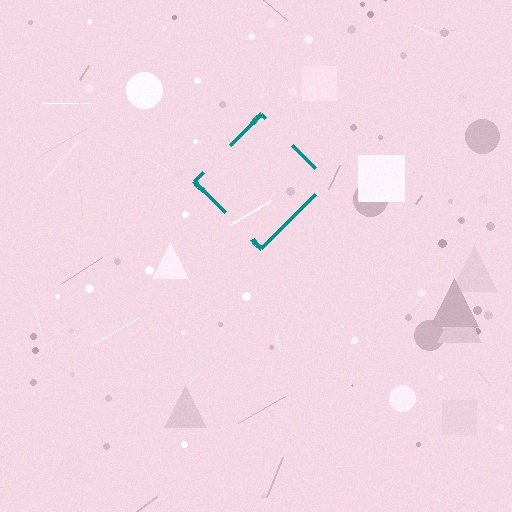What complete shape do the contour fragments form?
The contour fragments form a diamond.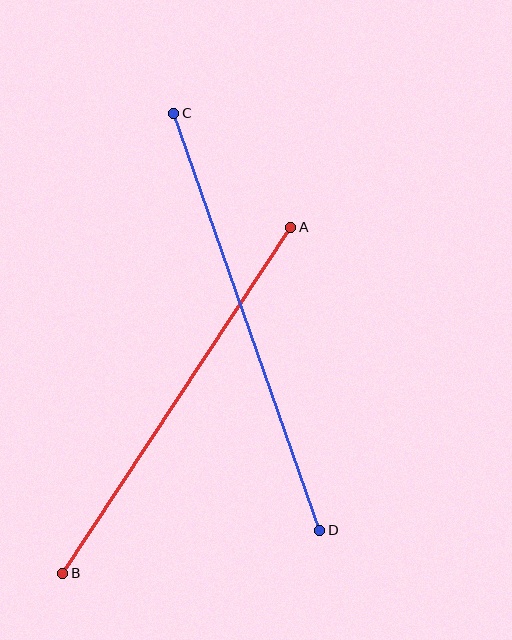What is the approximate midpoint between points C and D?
The midpoint is at approximately (247, 322) pixels.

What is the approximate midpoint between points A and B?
The midpoint is at approximately (177, 400) pixels.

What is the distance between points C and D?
The distance is approximately 442 pixels.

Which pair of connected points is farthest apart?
Points C and D are farthest apart.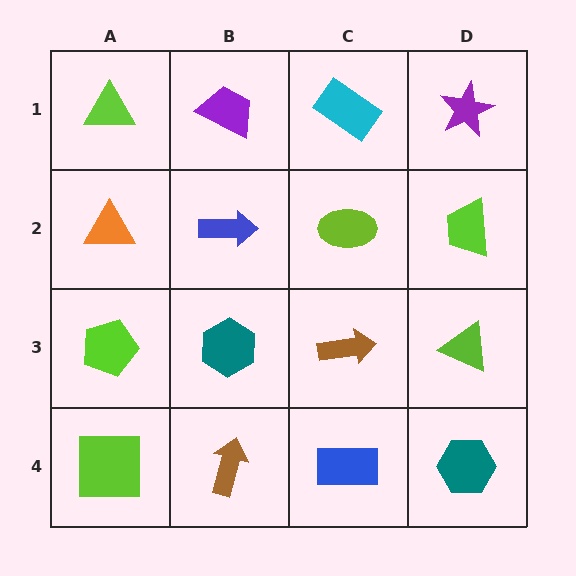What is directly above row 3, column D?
A lime trapezoid.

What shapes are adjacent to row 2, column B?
A purple trapezoid (row 1, column B), a teal hexagon (row 3, column B), an orange triangle (row 2, column A), a lime ellipse (row 2, column C).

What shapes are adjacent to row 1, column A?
An orange triangle (row 2, column A), a purple trapezoid (row 1, column B).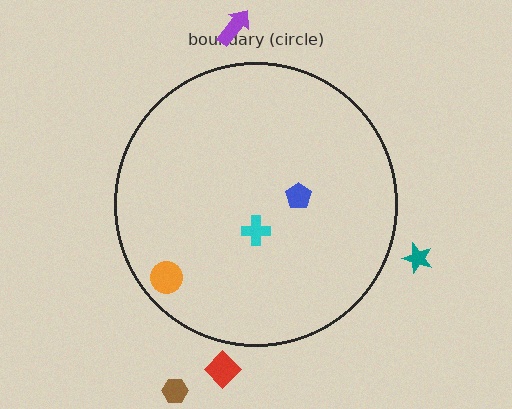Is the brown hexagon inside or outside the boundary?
Outside.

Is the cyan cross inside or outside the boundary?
Inside.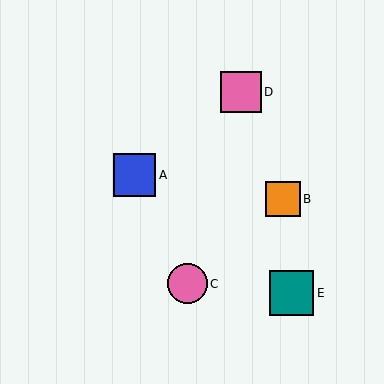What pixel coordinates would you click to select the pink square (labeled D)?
Click at (241, 92) to select the pink square D.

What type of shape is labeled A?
Shape A is a blue square.